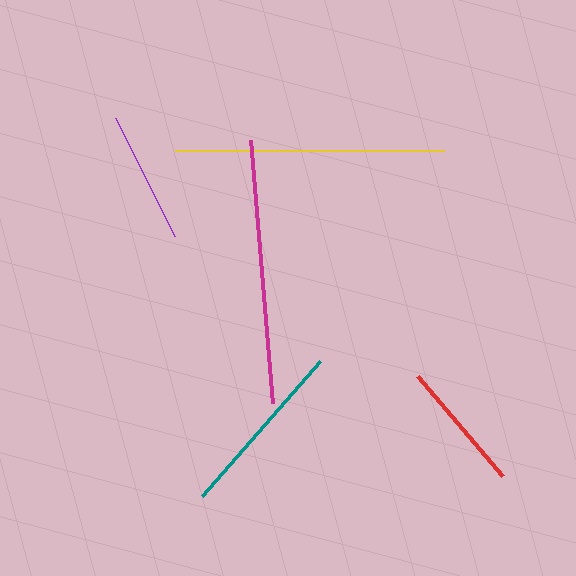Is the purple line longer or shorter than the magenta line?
The magenta line is longer than the purple line.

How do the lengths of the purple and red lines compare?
The purple and red lines are approximately the same length.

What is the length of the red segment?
The red segment is approximately 131 pixels long.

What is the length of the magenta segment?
The magenta segment is approximately 263 pixels long.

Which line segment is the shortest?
The red line is the shortest at approximately 131 pixels.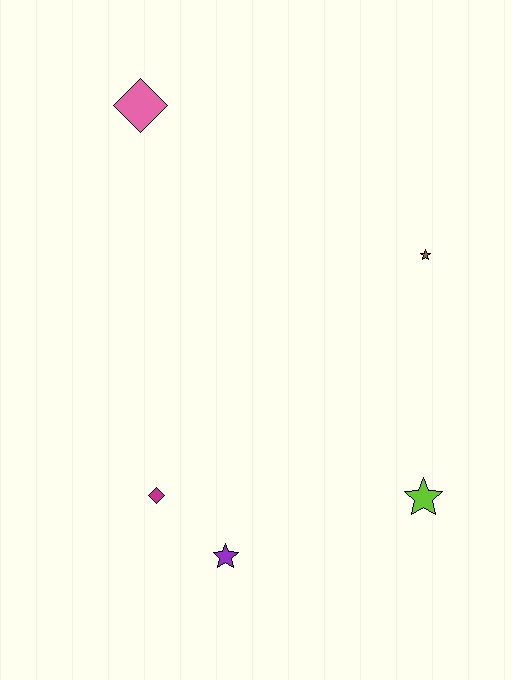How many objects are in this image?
There are 5 objects.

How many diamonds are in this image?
There are 2 diamonds.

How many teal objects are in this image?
There are no teal objects.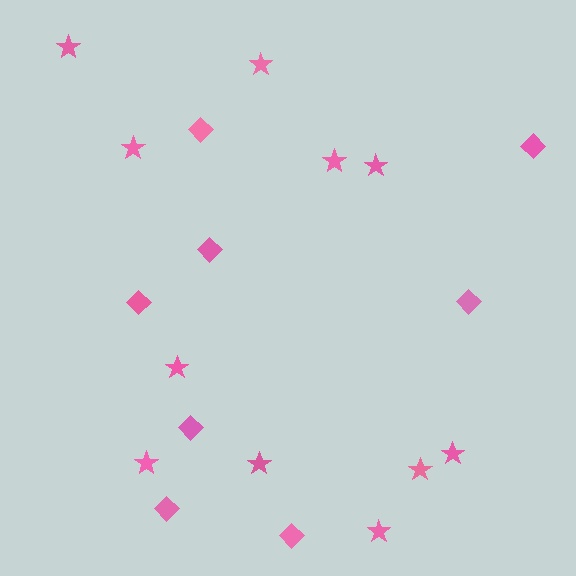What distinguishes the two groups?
There are 2 groups: one group of diamonds (8) and one group of stars (11).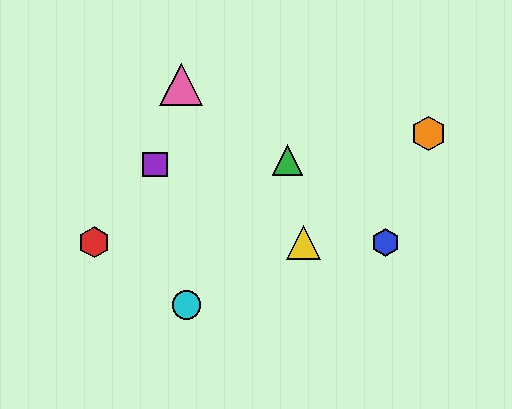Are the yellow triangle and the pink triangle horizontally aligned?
No, the yellow triangle is at y≈242 and the pink triangle is at y≈85.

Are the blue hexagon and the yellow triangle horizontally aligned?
Yes, both are at y≈242.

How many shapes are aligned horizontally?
3 shapes (the red hexagon, the blue hexagon, the yellow triangle) are aligned horizontally.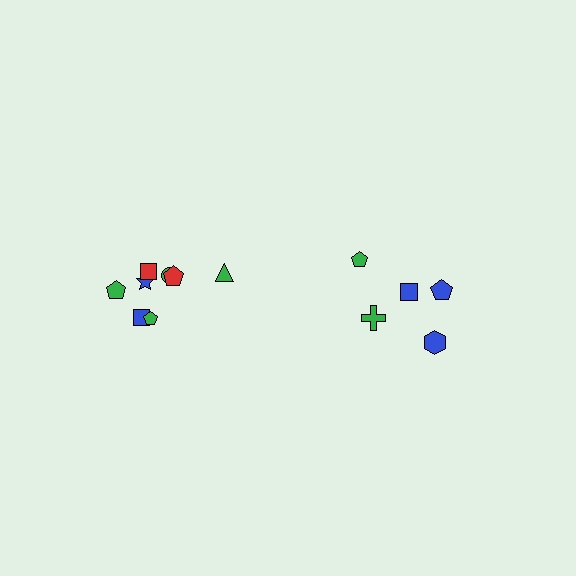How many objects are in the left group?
There are 8 objects.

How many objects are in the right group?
There are 5 objects.